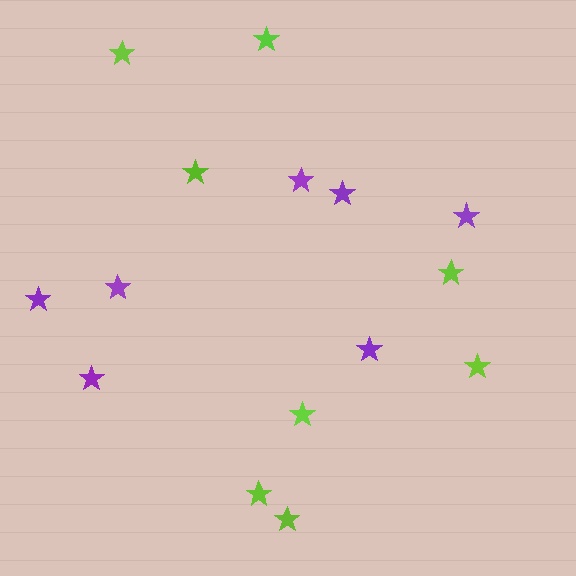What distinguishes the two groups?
There are 2 groups: one group of purple stars (7) and one group of lime stars (8).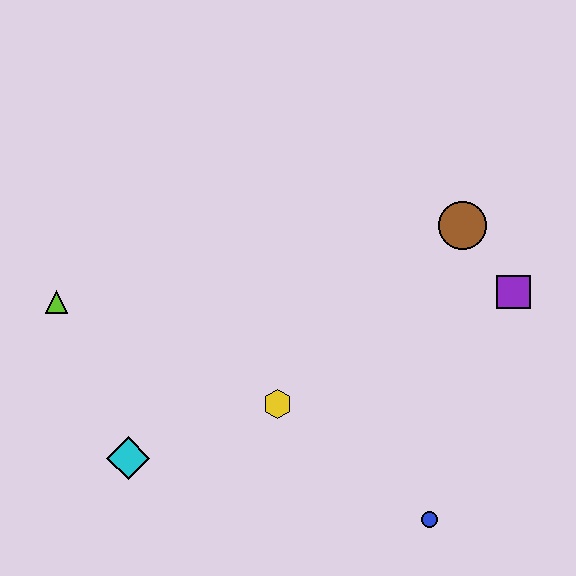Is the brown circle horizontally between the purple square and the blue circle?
Yes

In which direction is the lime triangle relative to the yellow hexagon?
The lime triangle is to the left of the yellow hexagon.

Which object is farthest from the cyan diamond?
The purple square is farthest from the cyan diamond.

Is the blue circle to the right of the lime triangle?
Yes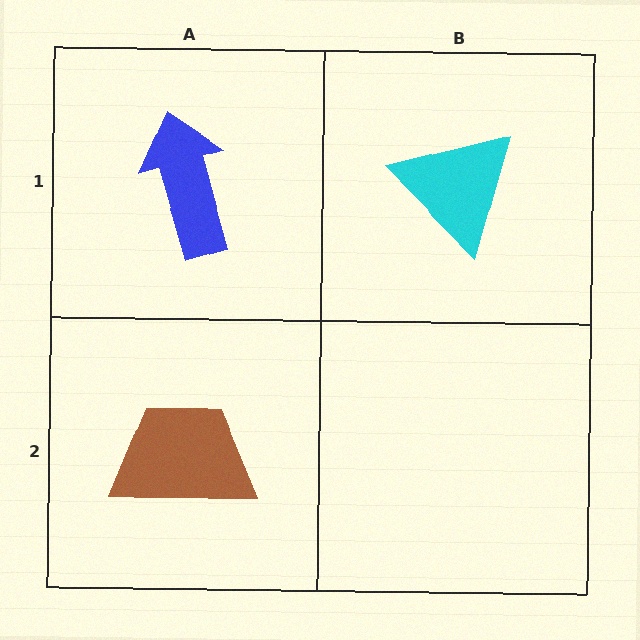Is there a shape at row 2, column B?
No, that cell is empty.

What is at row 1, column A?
A blue arrow.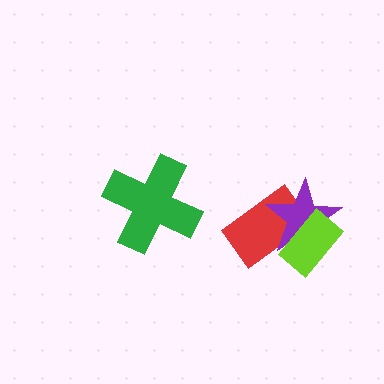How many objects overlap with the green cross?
0 objects overlap with the green cross.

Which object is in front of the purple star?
The lime rectangle is in front of the purple star.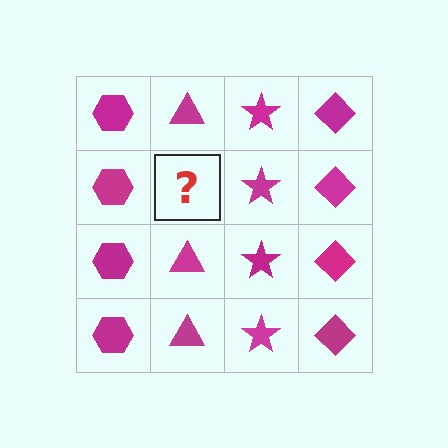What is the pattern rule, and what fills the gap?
The rule is that each column has a consistent shape. The gap should be filled with a magenta triangle.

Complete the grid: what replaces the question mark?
The question mark should be replaced with a magenta triangle.